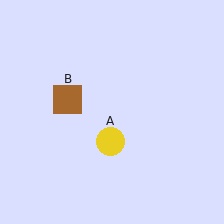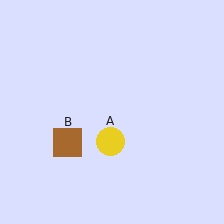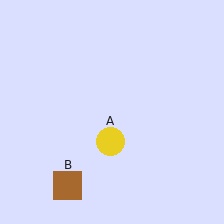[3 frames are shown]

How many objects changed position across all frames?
1 object changed position: brown square (object B).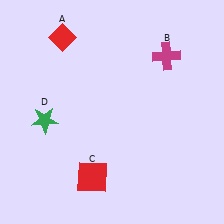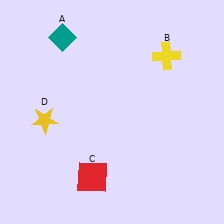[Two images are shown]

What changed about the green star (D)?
In Image 1, D is green. In Image 2, it changed to yellow.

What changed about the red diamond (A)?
In Image 1, A is red. In Image 2, it changed to teal.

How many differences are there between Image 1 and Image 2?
There are 3 differences between the two images.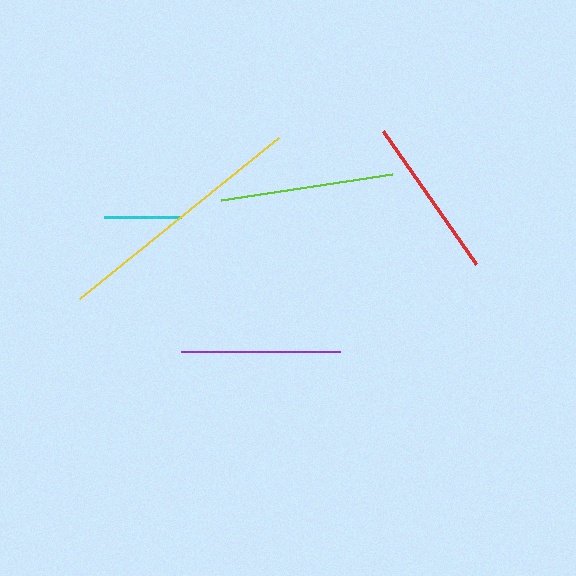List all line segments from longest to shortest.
From longest to shortest: yellow, lime, red, purple, cyan.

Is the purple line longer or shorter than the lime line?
The lime line is longer than the purple line.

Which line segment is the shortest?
The cyan line is the shortest at approximately 77 pixels.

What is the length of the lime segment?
The lime segment is approximately 173 pixels long.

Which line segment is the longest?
The yellow line is the longest at approximately 256 pixels.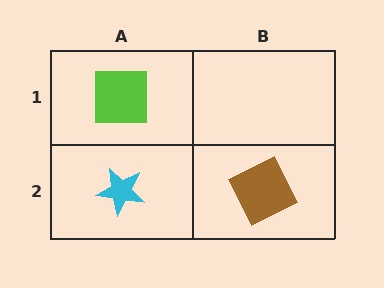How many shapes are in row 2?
2 shapes.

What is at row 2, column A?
A cyan star.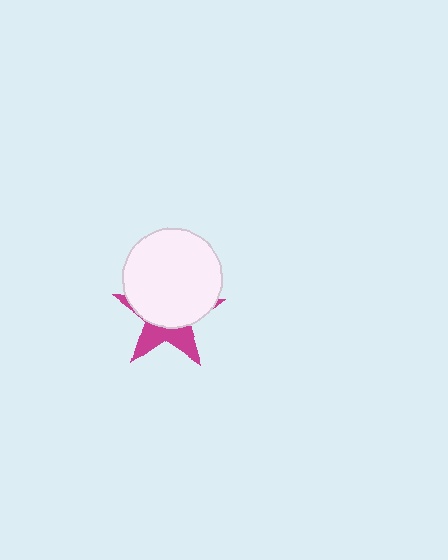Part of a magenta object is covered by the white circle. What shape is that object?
It is a star.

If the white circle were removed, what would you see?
You would see the complete magenta star.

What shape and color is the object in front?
The object in front is a white circle.